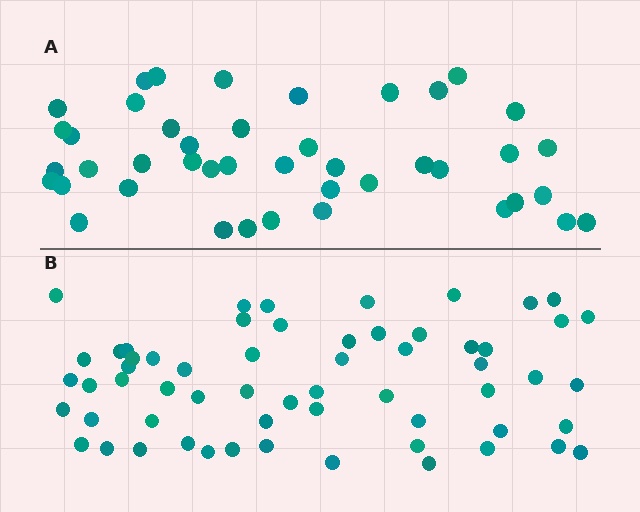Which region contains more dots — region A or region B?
Region B (the bottom region) has more dots.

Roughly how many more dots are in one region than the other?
Region B has approximately 15 more dots than region A.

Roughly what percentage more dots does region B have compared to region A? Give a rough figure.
About 40% more.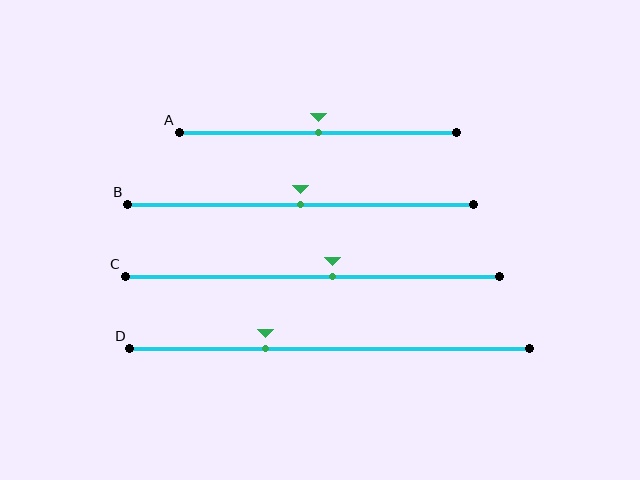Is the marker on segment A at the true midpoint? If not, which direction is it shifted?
Yes, the marker on segment A is at the true midpoint.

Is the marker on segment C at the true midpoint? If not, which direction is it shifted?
No, the marker on segment C is shifted to the right by about 5% of the segment length.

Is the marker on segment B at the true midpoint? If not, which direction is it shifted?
Yes, the marker on segment B is at the true midpoint.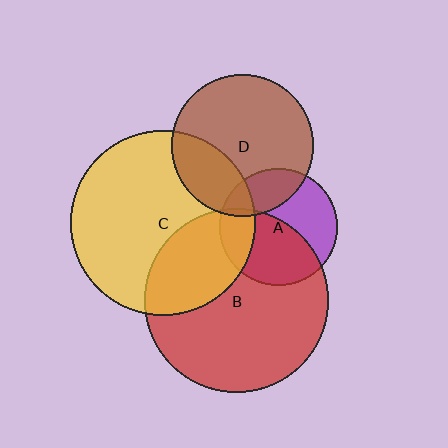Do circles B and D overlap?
Yes.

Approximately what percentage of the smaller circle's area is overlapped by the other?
Approximately 5%.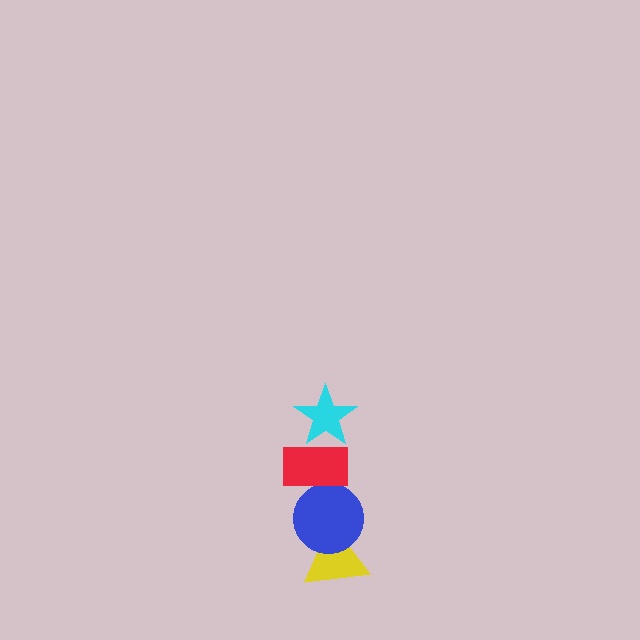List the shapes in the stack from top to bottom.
From top to bottom: the cyan star, the red rectangle, the blue circle, the yellow triangle.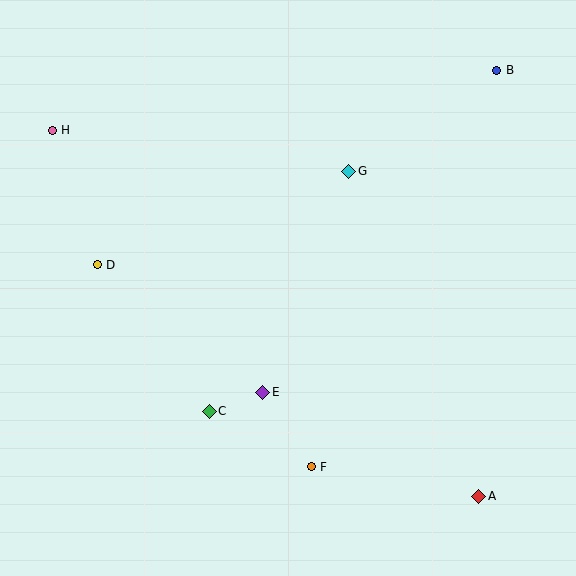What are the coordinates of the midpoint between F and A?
The midpoint between F and A is at (395, 481).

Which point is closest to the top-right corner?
Point B is closest to the top-right corner.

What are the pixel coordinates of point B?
Point B is at (497, 70).